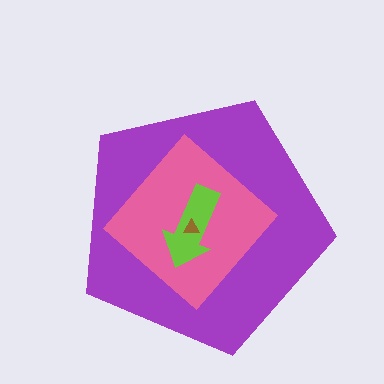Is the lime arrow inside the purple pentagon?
Yes.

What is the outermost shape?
The purple pentagon.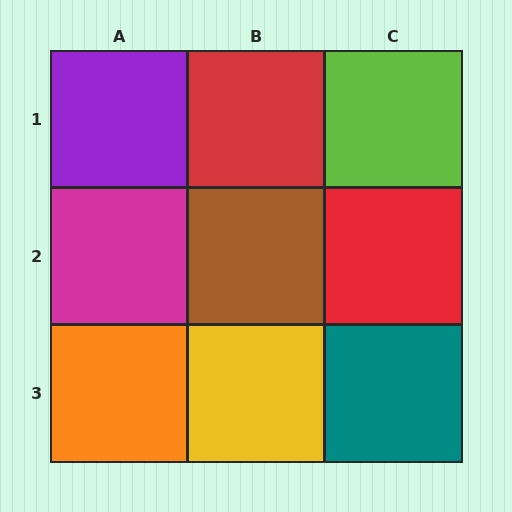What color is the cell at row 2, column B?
Brown.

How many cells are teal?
1 cell is teal.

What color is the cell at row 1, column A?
Purple.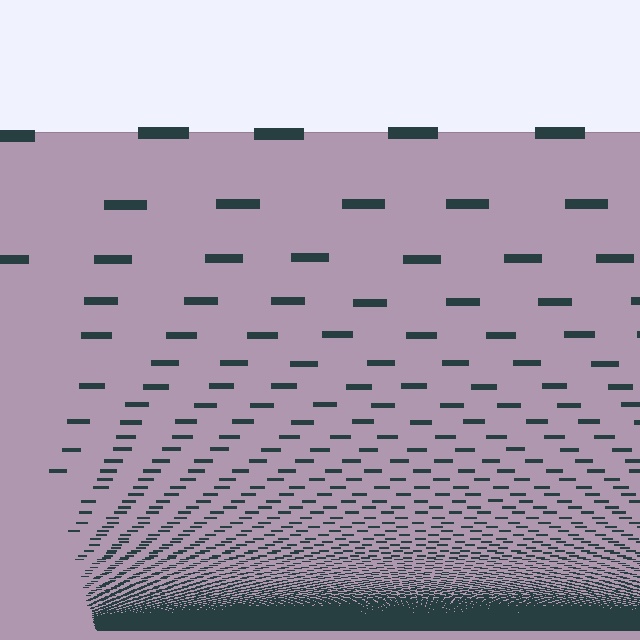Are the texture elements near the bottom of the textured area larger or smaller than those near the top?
Smaller. The gradient is inverted — elements near the bottom are smaller and denser.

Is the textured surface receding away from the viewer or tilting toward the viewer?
The surface appears to tilt toward the viewer. Texture elements get larger and sparser toward the top.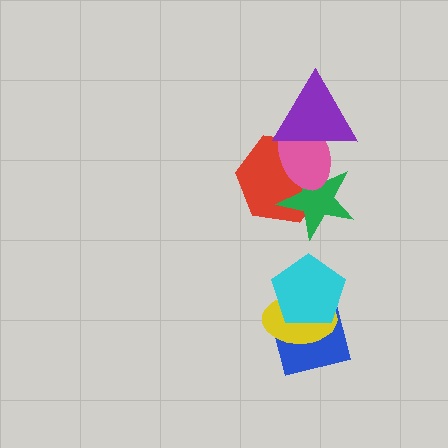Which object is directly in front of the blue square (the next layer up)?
The yellow ellipse is directly in front of the blue square.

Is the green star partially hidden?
Yes, it is partially covered by another shape.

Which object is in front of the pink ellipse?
The purple triangle is in front of the pink ellipse.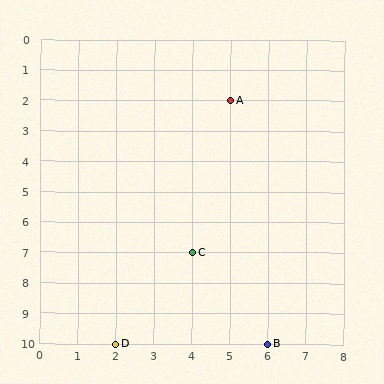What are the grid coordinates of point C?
Point C is at grid coordinates (4, 7).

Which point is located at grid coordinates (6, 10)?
Point B is at (6, 10).